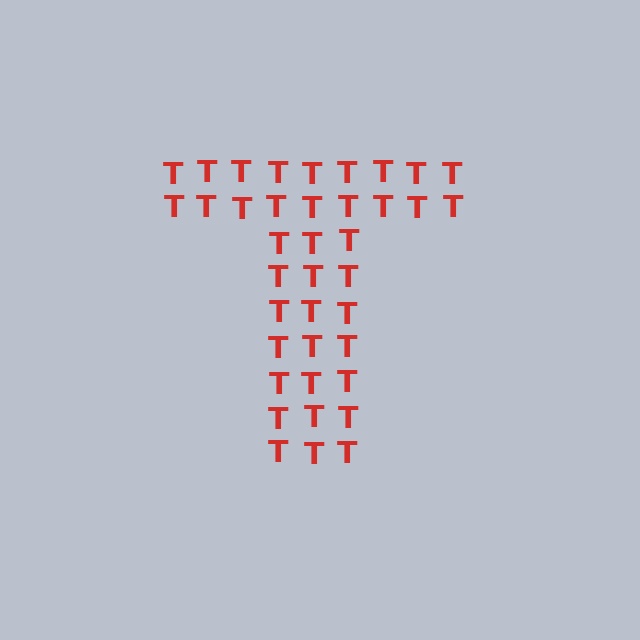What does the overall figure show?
The overall figure shows the letter T.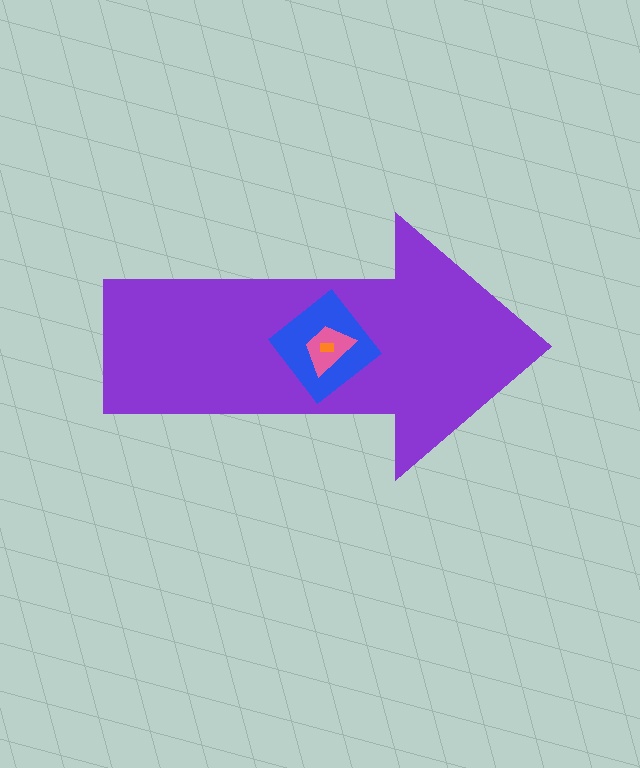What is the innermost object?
The orange rectangle.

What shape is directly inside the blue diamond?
The pink trapezoid.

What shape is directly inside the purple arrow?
The blue diamond.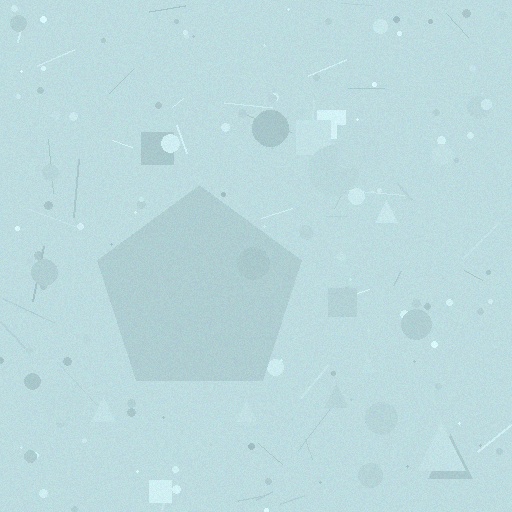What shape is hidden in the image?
A pentagon is hidden in the image.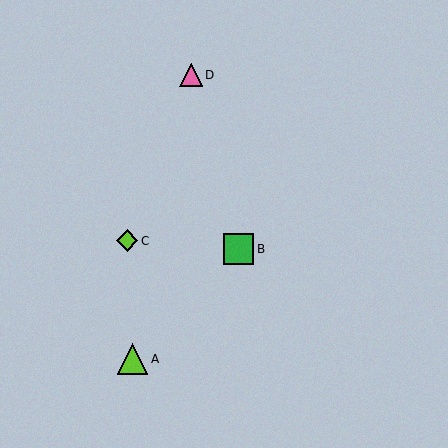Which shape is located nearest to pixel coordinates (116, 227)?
The lime diamond (labeled C) at (127, 241) is nearest to that location.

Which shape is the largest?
The lime triangle (labeled A) is the largest.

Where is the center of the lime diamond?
The center of the lime diamond is at (127, 241).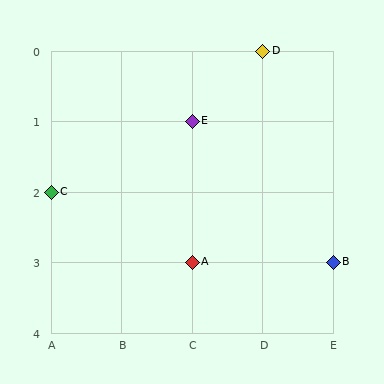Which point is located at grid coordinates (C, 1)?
Point E is at (C, 1).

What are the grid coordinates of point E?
Point E is at grid coordinates (C, 1).